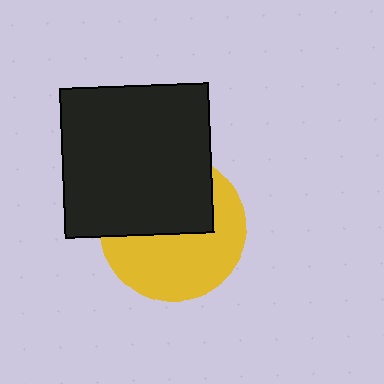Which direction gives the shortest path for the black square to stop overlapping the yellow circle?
Moving up gives the shortest separation.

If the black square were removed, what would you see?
You would see the complete yellow circle.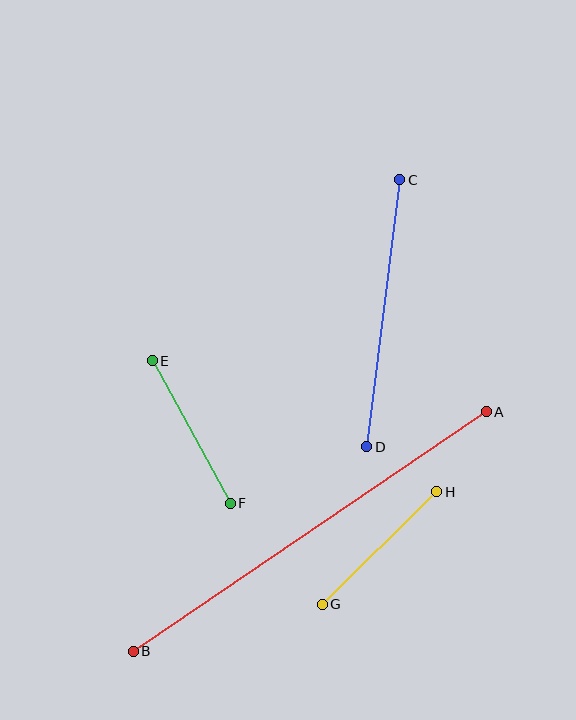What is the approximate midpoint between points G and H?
The midpoint is at approximately (379, 548) pixels.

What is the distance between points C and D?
The distance is approximately 269 pixels.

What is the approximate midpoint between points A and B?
The midpoint is at approximately (310, 531) pixels.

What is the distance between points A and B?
The distance is approximately 427 pixels.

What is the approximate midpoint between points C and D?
The midpoint is at approximately (383, 313) pixels.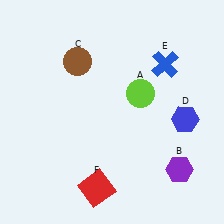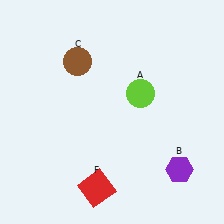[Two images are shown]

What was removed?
The blue cross (E), the blue hexagon (D) were removed in Image 2.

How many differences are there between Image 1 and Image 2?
There are 2 differences between the two images.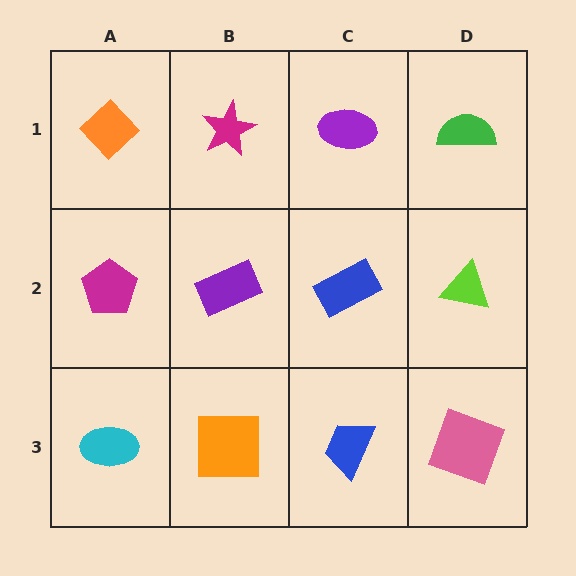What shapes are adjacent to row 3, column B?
A purple rectangle (row 2, column B), a cyan ellipse (row 3, column A), a blue trapezoid (row 3, column C).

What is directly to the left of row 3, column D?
A blue trapezoid.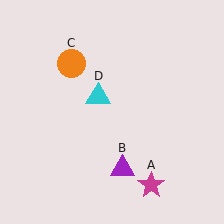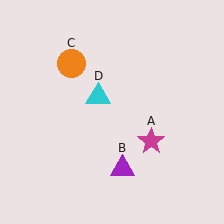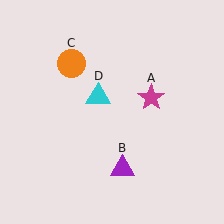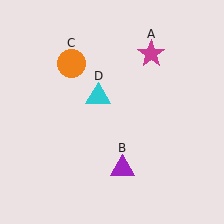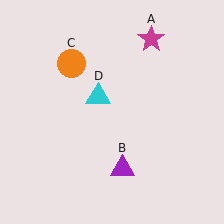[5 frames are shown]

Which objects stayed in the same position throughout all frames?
Purple triangle (object B) and orange circle (object C) and cyan triangle (object D) remained stationary.